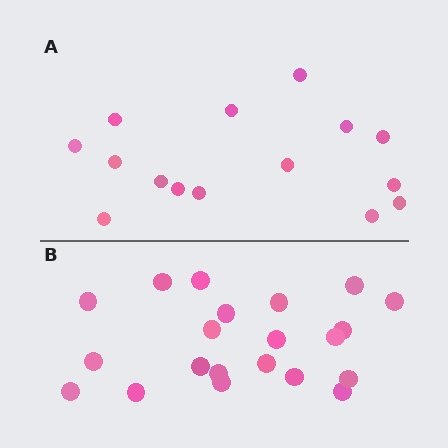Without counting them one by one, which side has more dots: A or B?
Region B (the bottom region) has more dots.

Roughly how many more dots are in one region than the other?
Region B has about 6 more dots than region A.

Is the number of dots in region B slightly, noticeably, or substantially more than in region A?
Region B has noticeably more, but not dramatically so. The ratio is roughly 1.4 to 1.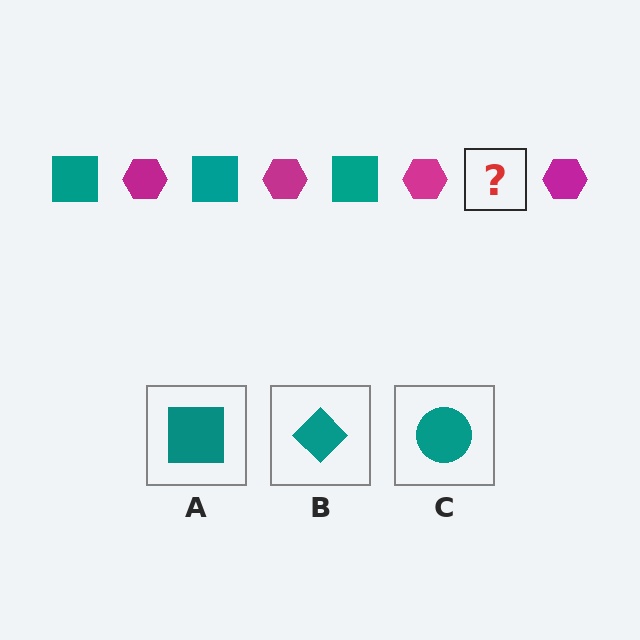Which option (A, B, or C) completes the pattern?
A.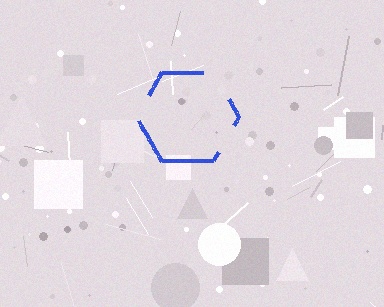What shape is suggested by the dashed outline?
The dashed outline suggests a hexagon.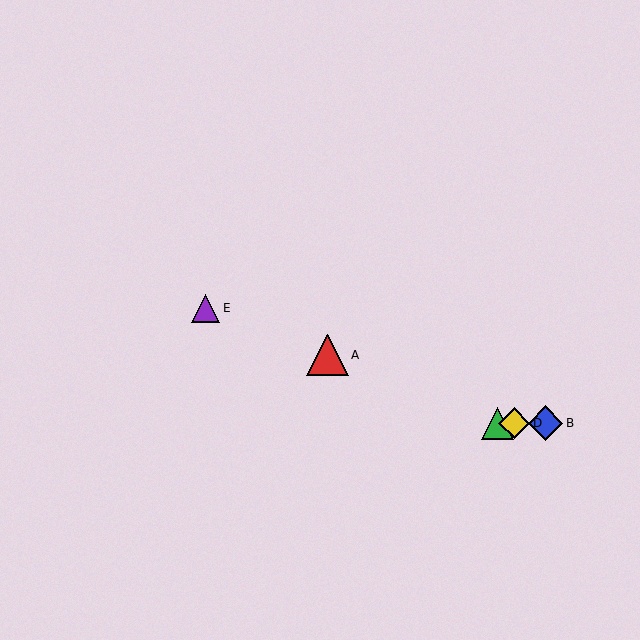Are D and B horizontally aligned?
Yes, both are at y≈423.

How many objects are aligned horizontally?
3 objects (B, C, D) are aligned horizontally.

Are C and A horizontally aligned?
No, C is at y≈423 and A is at y≈355.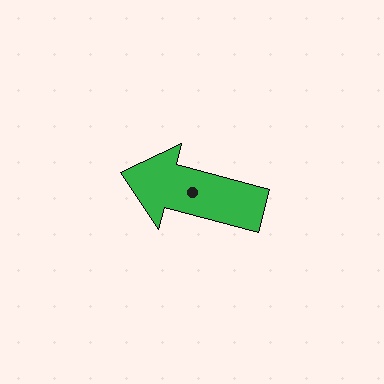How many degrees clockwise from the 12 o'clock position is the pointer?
Approximately 285 degrees.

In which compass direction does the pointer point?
West.